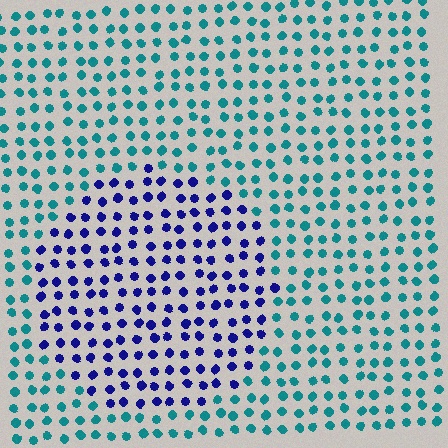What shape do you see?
I see a circle.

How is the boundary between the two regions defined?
The boundary is defined purely by a slight shift in hue (about 60 degrees). Spacing, size, and orientation are identical on both sides.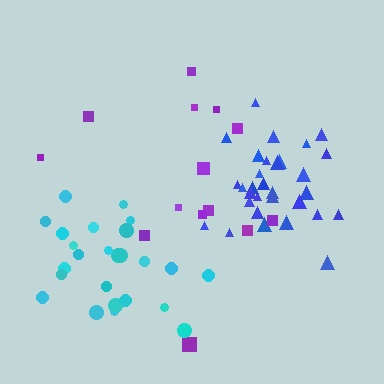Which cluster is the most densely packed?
Blue.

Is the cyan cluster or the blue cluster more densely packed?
Blue.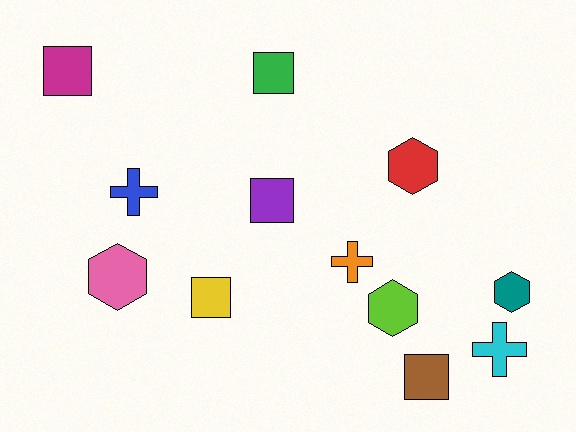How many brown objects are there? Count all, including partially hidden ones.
There is 1 brown object.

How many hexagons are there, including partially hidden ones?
There are 4 hexagons.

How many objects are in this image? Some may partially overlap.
There are 12 objects.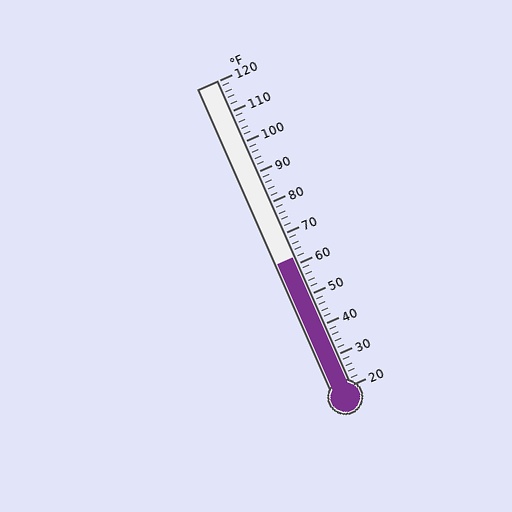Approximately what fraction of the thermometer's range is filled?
The thermometer is filled to approximately 40% of its range.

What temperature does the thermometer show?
The thermometer shows approximately 62°F.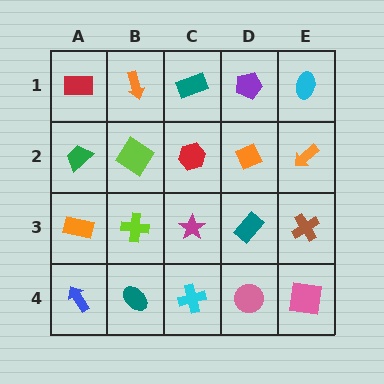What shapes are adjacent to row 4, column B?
A lime cross (row 3, column B), a blue arrow (row 4, column A), a cyan cross (row 4, column C).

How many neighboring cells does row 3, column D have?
4.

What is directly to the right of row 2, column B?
A red hexagon.